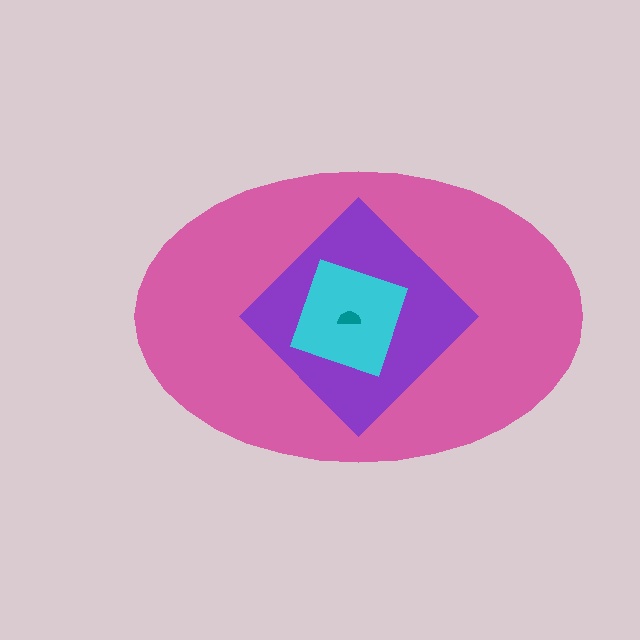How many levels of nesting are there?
4.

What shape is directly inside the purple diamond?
The cyan square.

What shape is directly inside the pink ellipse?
The purple diamond.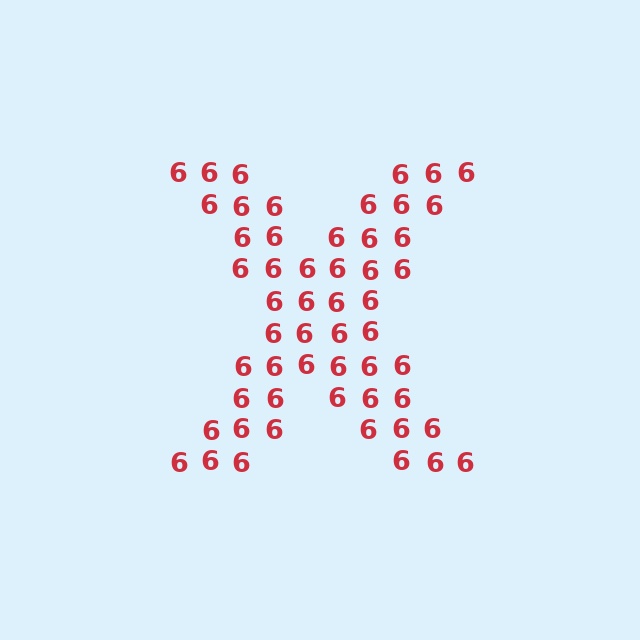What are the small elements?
The small elements are digit 6's.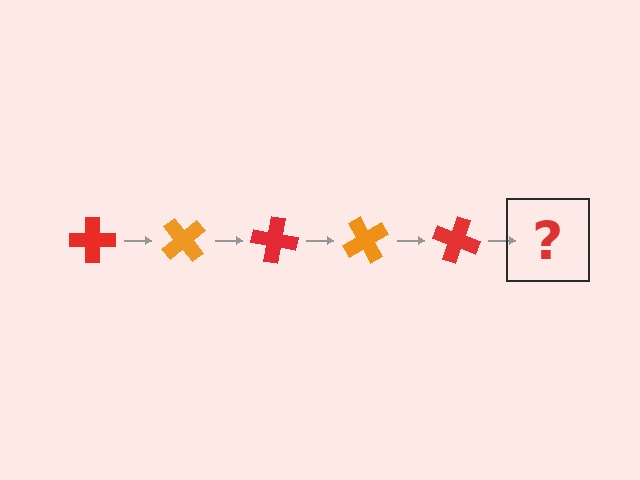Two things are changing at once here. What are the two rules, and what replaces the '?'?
The two rules are that it rotates 50 degrees each step and the color cycles through red and orange. The '?' should be an orange cross, rotated 250 degrees from the start.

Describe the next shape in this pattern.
It should be an orange cross, rotated 250 degrees from the start.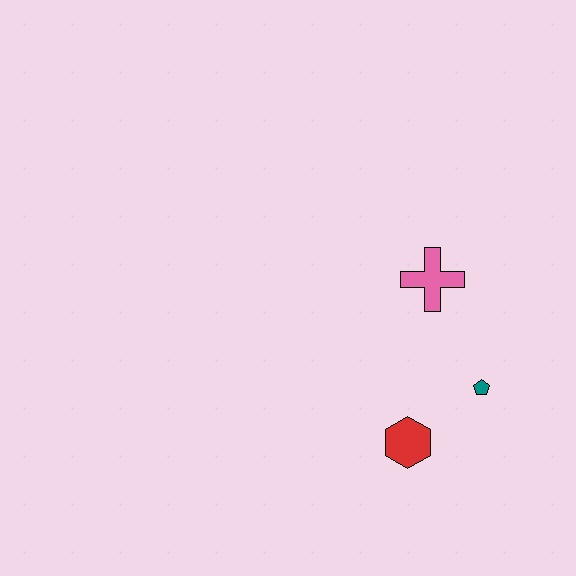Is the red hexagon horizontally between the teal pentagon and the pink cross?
No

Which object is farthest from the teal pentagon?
The pink cross is farthest from the teal pentagon.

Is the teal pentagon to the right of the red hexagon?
Yes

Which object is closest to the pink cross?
The teal pentagon is closest to the pink cross.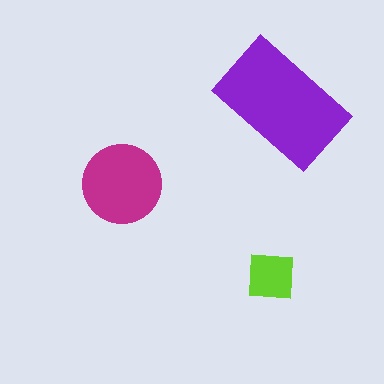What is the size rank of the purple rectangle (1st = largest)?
1st.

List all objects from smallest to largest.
The lime square, the magenta circle, the purple rectangle.